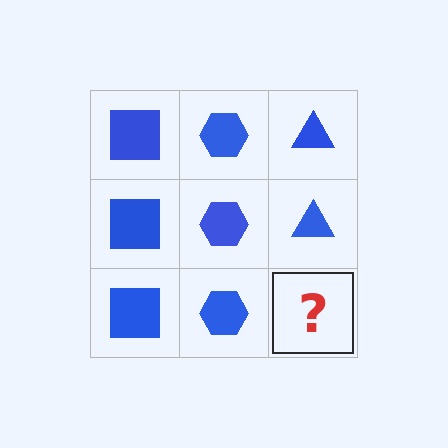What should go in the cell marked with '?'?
The missing cell should contain a blue triangle.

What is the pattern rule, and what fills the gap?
The rule is that each column has a consistent shape. The gap should be filled with a blue triangle.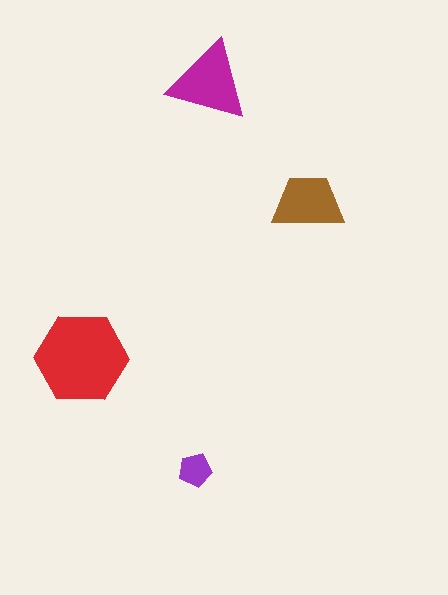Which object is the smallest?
The purple pentagon.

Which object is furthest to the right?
The brown trapezoid is rightmost.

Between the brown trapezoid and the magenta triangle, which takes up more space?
The magenta triangle.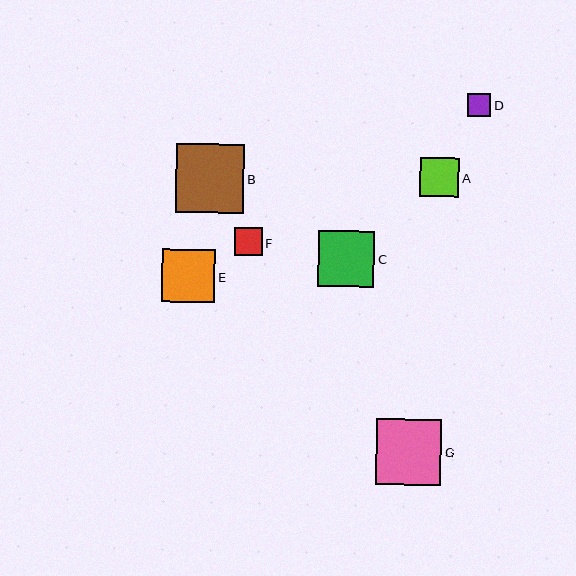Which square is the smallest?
Square D is the smallest with a size of approximately 23 pixels.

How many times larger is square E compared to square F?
Square E is approximately 1.9 times the size of square F.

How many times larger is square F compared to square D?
Square F is approximately 1.2 times the size of square D.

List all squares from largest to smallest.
From largest to smallest: B, G, C, E, A, F, D.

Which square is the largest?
Square B is the largest with a size of approximately 68 pixels.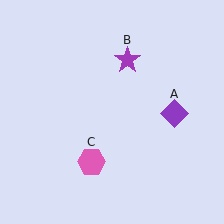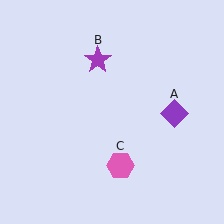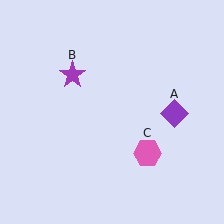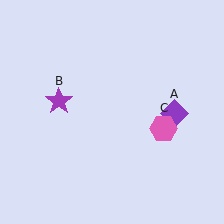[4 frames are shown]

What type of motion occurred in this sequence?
The purple star (object B), pink hexagon (object C) rotated counterclockwise around the center of the scene.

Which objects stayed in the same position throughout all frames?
Purple diamond (object A) remained stationary.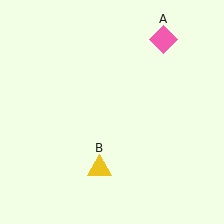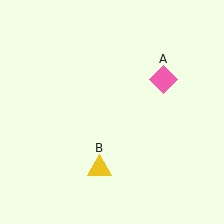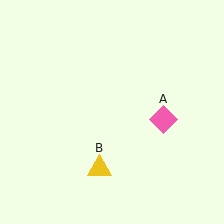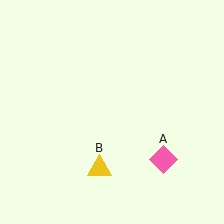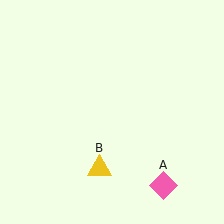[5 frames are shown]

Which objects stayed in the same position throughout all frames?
Yellow triangle (object B) remained stationary.